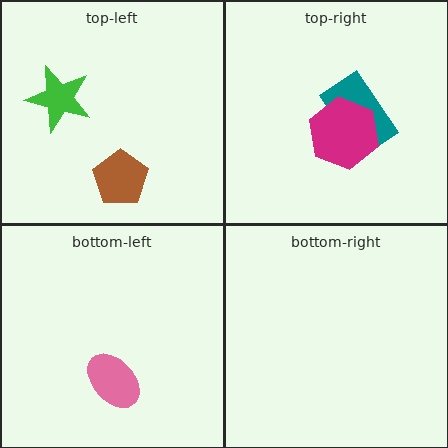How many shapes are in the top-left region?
2.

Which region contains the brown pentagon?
The top-left region.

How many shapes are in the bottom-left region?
1.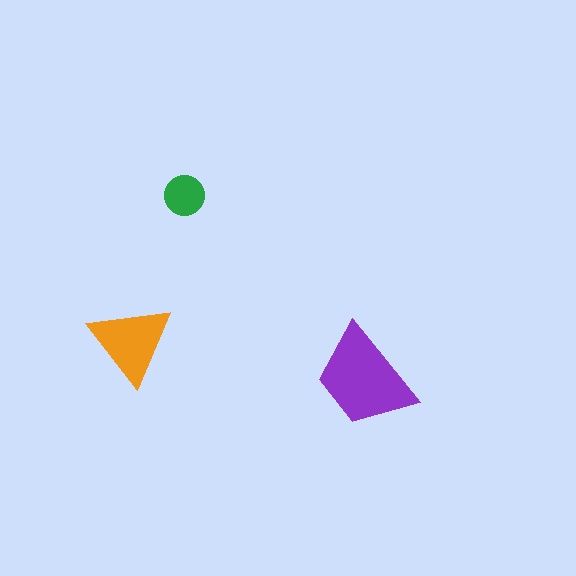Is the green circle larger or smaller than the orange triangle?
Smaller.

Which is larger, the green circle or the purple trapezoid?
The purple trapezoid.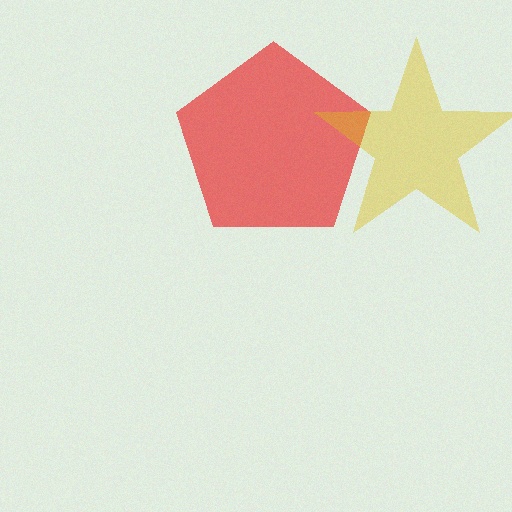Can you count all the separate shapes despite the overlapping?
Yes, there are 2 separate shapes.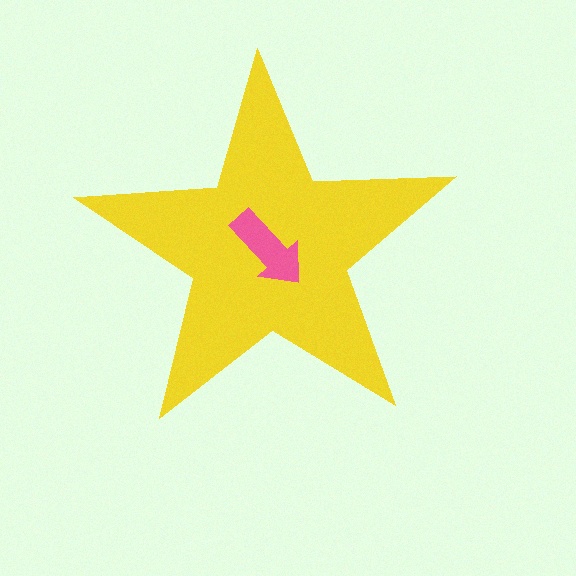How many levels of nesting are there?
2.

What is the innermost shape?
The pink arrow.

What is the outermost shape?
The yellow star.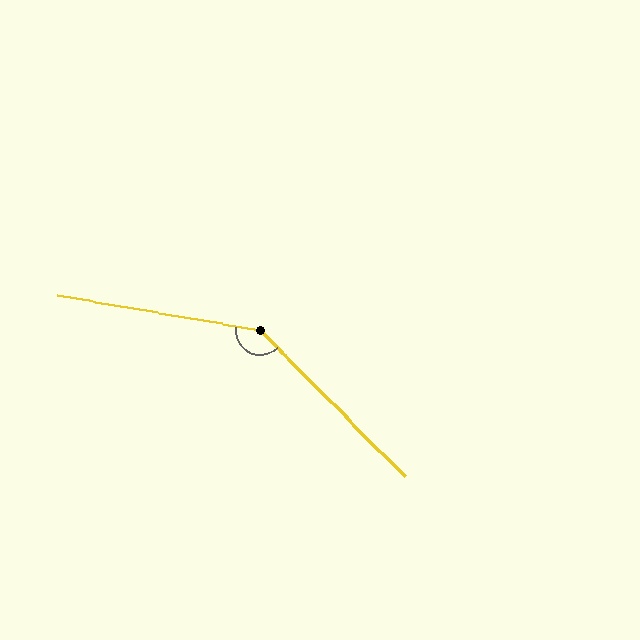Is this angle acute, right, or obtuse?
It is obtuse.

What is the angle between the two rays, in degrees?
Approximately 144 degrees.